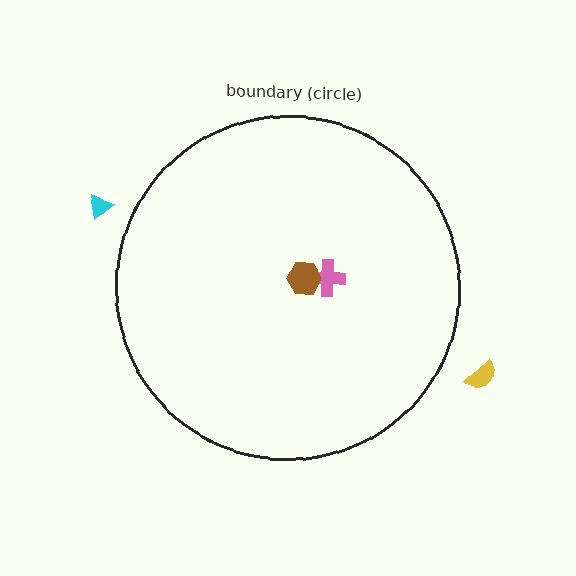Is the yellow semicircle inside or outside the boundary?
Outside.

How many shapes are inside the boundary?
2 inside, 2 outside.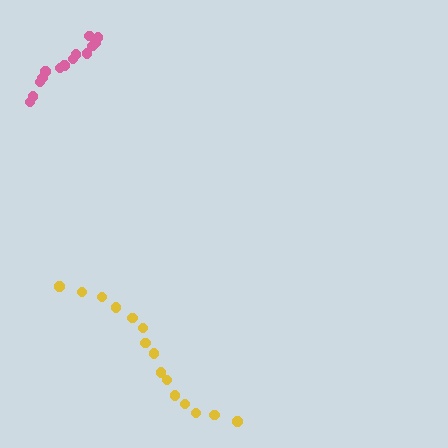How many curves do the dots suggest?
There are 2 distinct paths.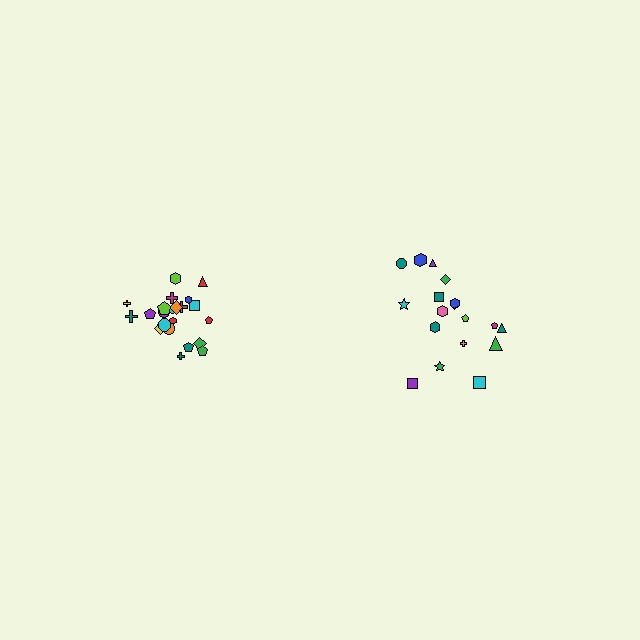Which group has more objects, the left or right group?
The left group.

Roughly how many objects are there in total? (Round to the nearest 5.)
Roughly 40 objects in total.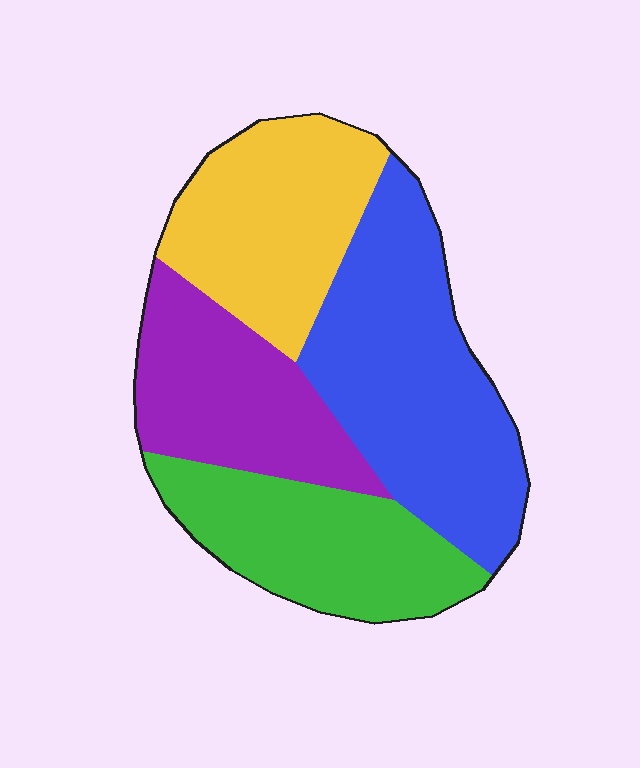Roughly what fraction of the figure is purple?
Purple covers 21% of the figure.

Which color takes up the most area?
Blue, at roughly 35%.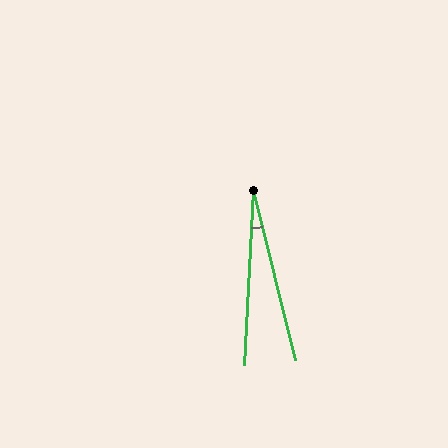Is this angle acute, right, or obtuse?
It is acute.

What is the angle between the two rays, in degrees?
Approximately 17 degrees.